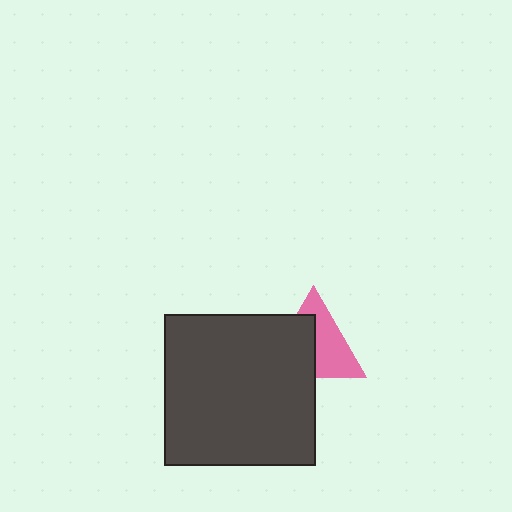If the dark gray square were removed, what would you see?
You would see the complete pink triangle.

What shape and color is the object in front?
The object in front is a dark gray square.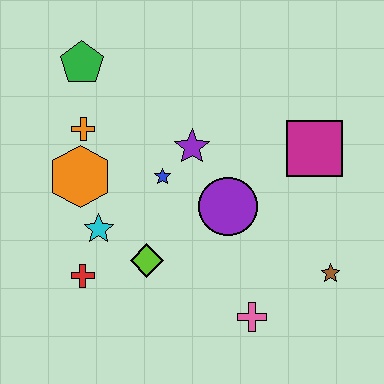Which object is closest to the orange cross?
The orange hexagon is closest to the orange cross.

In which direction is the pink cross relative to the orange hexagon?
The pink cross is to the right of the orange hexagon.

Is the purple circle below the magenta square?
Yes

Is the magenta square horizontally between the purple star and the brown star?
Yes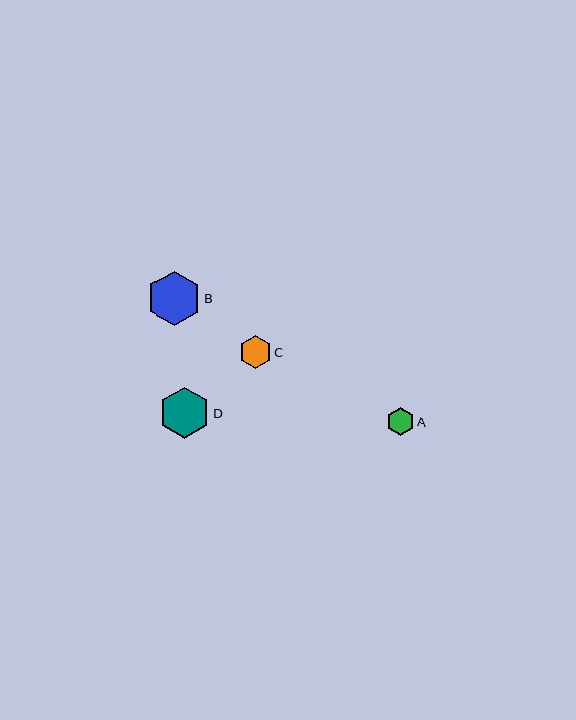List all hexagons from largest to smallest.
From largest to smallest: B, D, C, A.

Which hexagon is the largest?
Hexagon B is the largest with a size of approximately 54 pixels.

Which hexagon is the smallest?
Hexagon A is the smallest with a size of approximately 27 pixels.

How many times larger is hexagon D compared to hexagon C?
Hexagon D is approximately 1.6 times the size of hexagon C.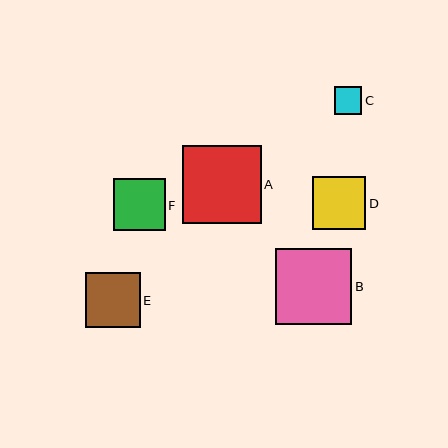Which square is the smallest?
Square C is the smallest with a size of approximately 28 pixels.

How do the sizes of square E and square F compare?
Square E and square F are approximately the same size.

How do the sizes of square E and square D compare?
Square E and square D are approximately the same size.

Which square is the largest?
Square A is the largest with a size of approximately 79 pixels.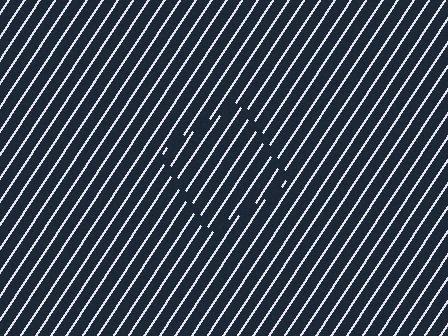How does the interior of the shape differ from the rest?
The interior of the shape contains the same grating, shifted by half a period — the contour is defined by the phase discontinuity where line-ends from the inner and outer gratings abut.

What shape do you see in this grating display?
An illusory square. The interior of the shape contains the same grating, shifted by half a period — the contour is defined by the phase discontinuity where line-ends from the inner and outer gratings abut.